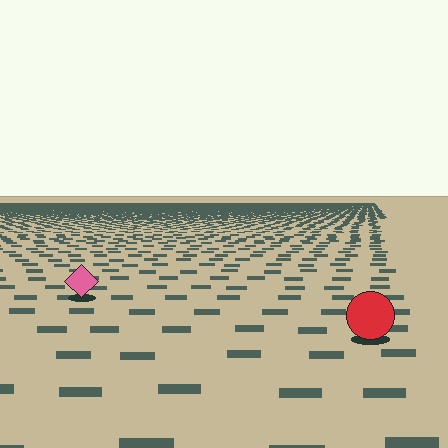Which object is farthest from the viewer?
The pink diamond is farthest from the viewer. It appears smaller and the ground texture around it is denser.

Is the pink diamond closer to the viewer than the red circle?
No. The red circle is closer — you can tell from the texture gradient: the ground texture is coarser near it.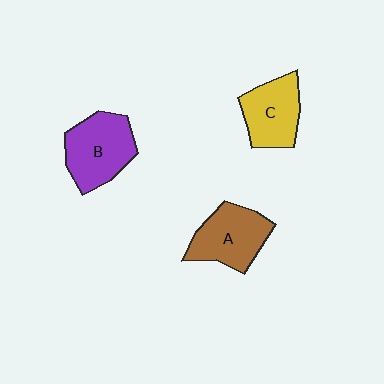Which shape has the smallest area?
Shape C (yellow).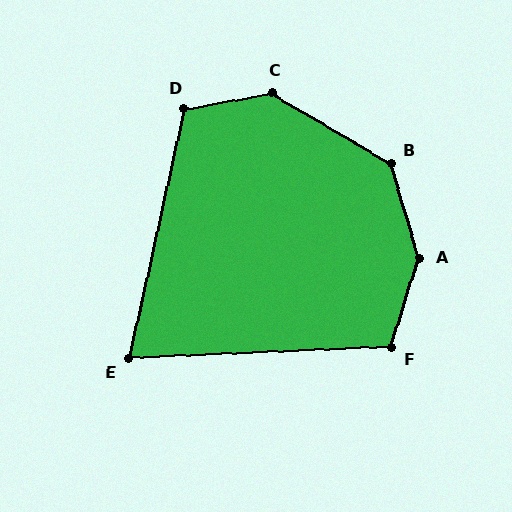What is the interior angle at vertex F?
Approximately 110 degrees (obtuse).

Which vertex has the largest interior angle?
A, at approximately 146 degrees.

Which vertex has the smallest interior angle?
E, at approximately 75 degrees.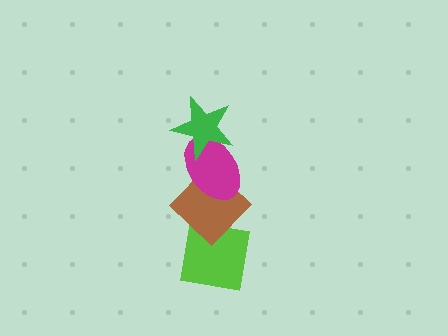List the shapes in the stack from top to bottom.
From top to bottom: the green star, the magenta ellipse, the brown diamond, the lime square.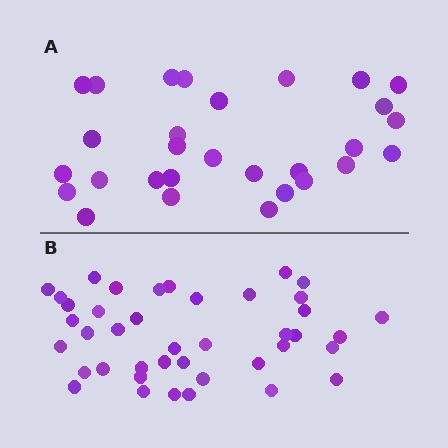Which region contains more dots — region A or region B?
Region B (the bottom region) has more dots.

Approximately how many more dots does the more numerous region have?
Region B has roughly 12 or so more dots than region A.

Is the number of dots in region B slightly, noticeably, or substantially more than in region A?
Region B has noticeably more, but not dramatically so. The ratio is roughly 1.4 to 1.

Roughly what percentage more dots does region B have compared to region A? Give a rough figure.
About 40% more.